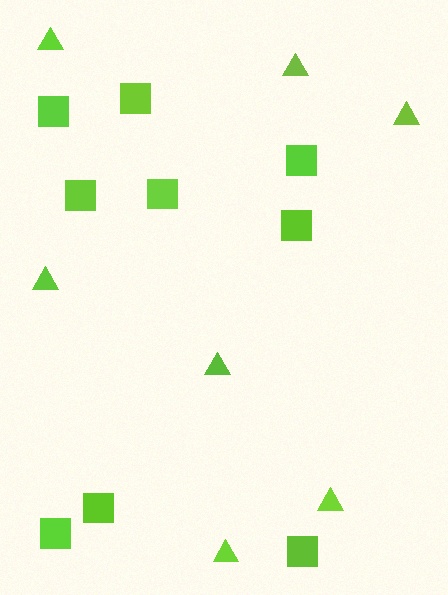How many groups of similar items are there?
There are 2 groups: one group of squares (9) and one group of triangles (7).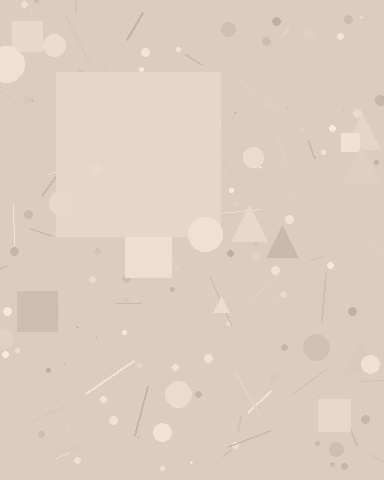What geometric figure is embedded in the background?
A square is embedded in the background.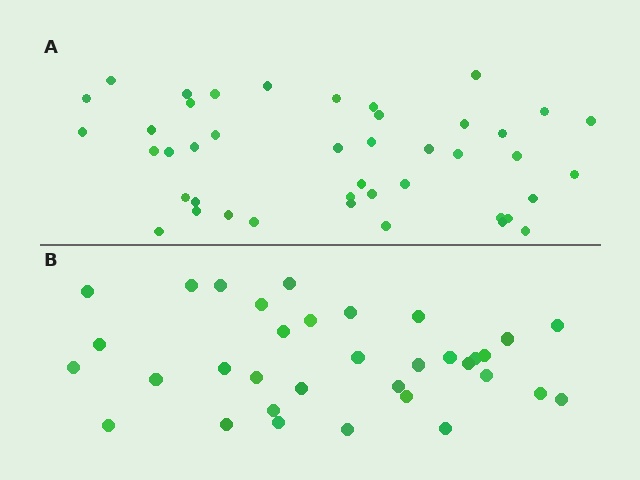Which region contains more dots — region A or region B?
Region A (the top region) has more dots.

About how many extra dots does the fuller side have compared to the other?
Region A has roughly 8 or so more dots than region B.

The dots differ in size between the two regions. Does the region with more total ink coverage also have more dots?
No. Region B has more total ink coverage because its dots are larger, but region A actually contains more individual dots. Total area can be misleading — the number of items is what matters here.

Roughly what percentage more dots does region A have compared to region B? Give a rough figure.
About 25% more.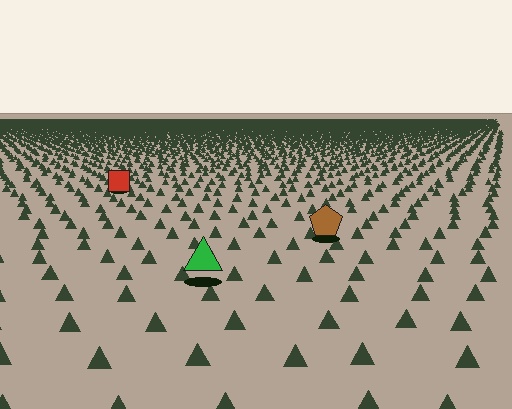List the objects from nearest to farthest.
From nearest to farthest: the green triangle, the brown pentagon, the red square.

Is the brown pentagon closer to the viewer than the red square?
Yes. The brown pentagon is closer — you can tell from the texture gradient: the ground texture is coarser near it.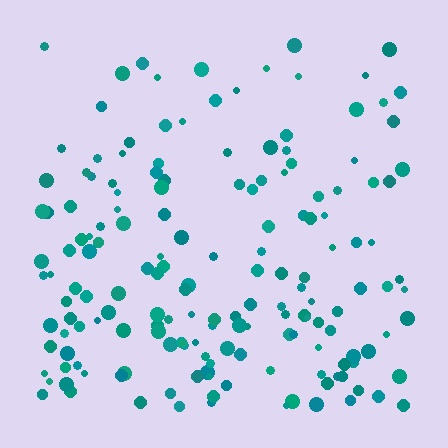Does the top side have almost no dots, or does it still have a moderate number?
Still a moderate number, just noticeably fewer than the bottom.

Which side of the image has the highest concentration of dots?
The bottom.